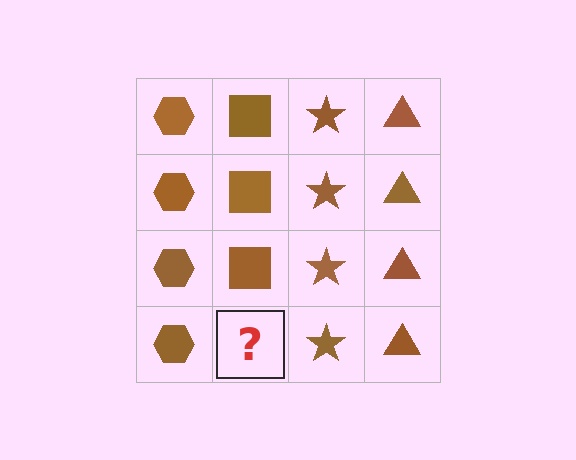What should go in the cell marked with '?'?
The missing cell should contain a brown square.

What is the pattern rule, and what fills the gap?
The rule is that each column has a consistent shape. The gap should be filled with a brown square.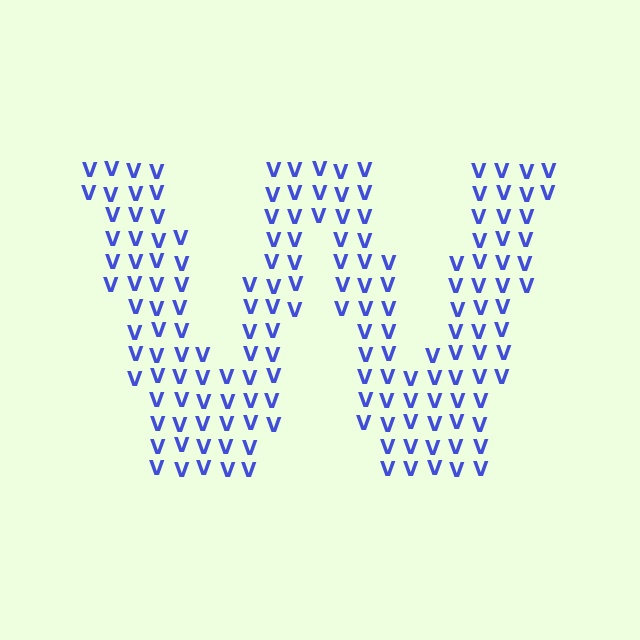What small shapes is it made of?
It is made of small letter V's.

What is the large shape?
The large shape is the letter W.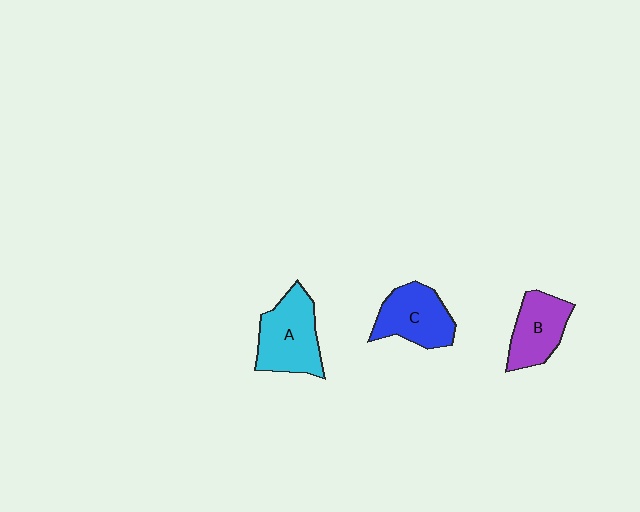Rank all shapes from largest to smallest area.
From largest to smallest: A (cyan), C (blue), B (purple).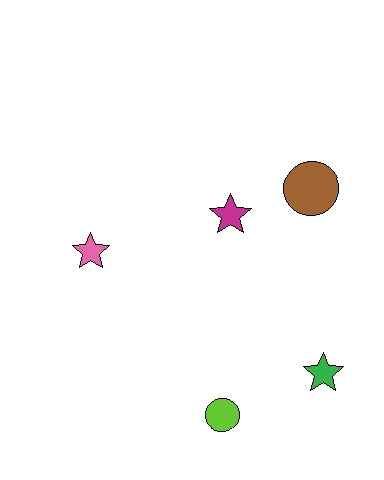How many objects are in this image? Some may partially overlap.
There are 5 objects.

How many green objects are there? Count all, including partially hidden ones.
There is 1 green object.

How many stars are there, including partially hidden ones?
There are 3 stars.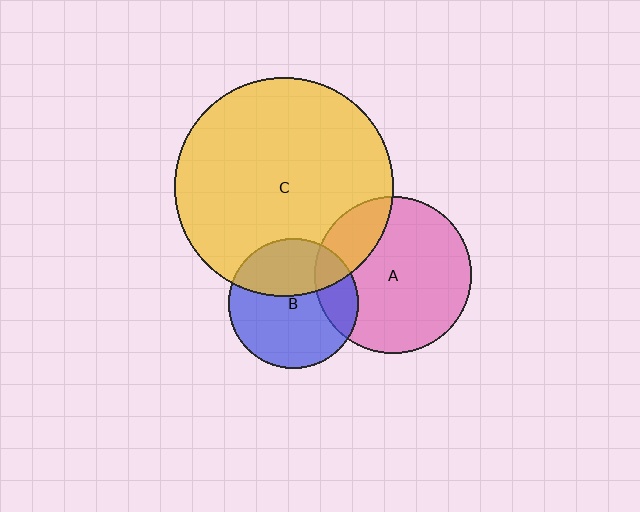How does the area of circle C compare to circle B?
Approximately 2.8 times.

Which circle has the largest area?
Circle C (yellow).